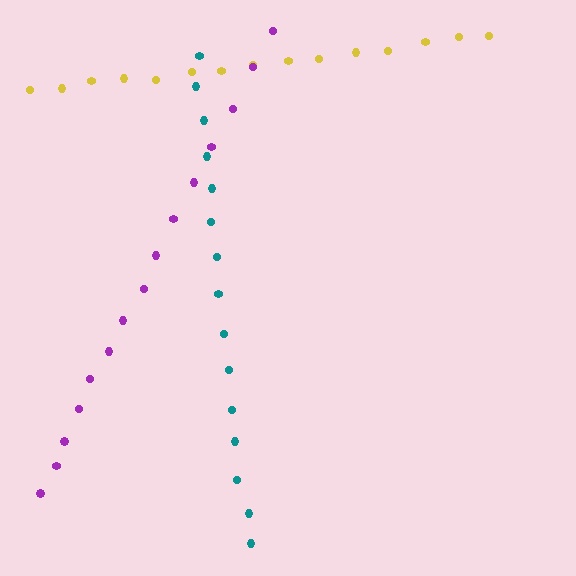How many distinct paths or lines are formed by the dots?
There are 3 distinct paths.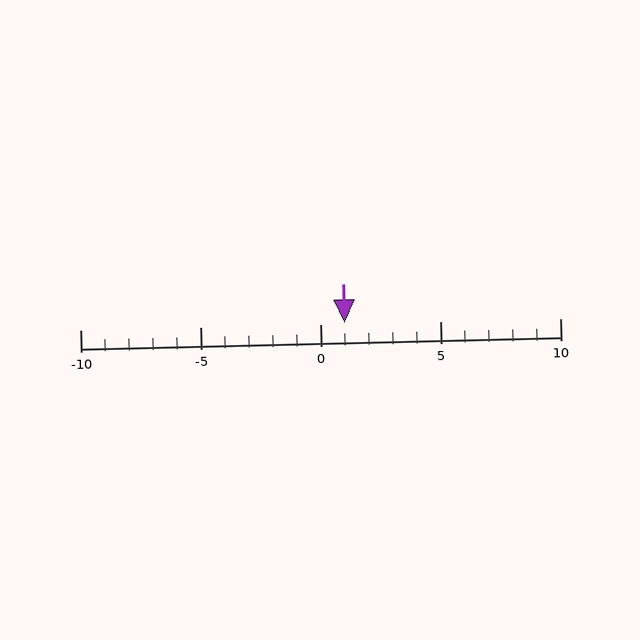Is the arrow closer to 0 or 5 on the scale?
The arrow is closer to 0.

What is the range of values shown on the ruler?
The ruler shows values from -10 to 10.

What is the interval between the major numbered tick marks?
The major tick marks are spaced 5 units apart.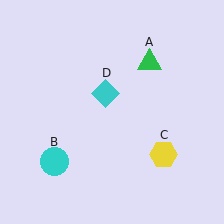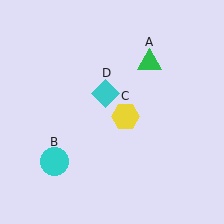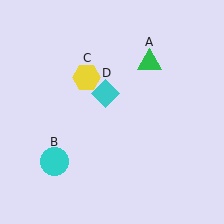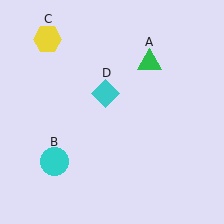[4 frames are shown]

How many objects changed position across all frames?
1 object changed position: yellow hexagon (object C).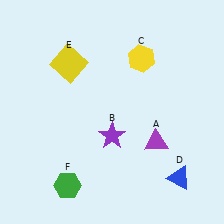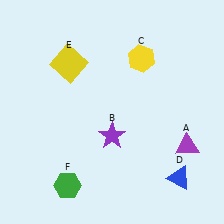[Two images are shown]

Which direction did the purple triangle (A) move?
The purple triangle (A) moved right.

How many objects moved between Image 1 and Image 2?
1 object moved between the two images.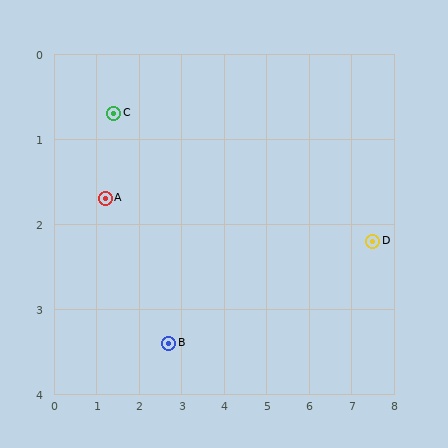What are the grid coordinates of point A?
Point A is at approximately (1.2, 1.7).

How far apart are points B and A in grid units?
Points B and A are about 2.3 grid units apart.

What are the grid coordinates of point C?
Point C is at approximately (1.4, 0.7).